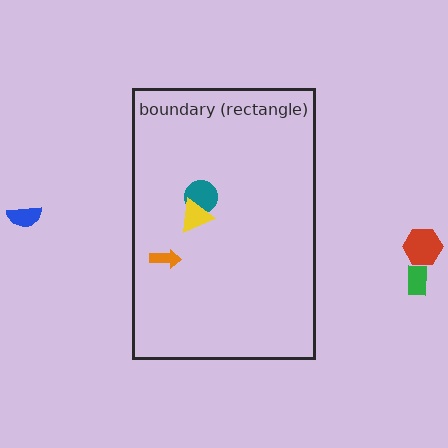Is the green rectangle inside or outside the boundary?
Outside.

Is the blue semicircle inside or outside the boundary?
Outside.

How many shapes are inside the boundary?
3 inside, 3 outside.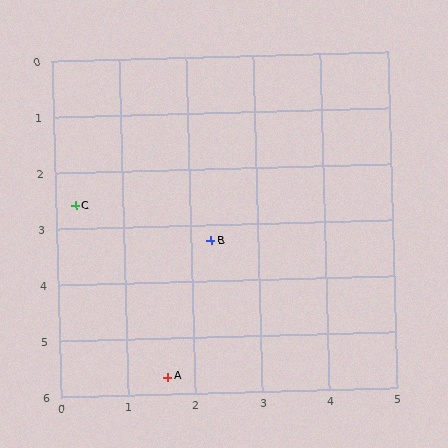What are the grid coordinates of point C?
Point C is at approximately (0.3, 2.6).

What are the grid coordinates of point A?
Point A is at approximately (1.6, 5.7).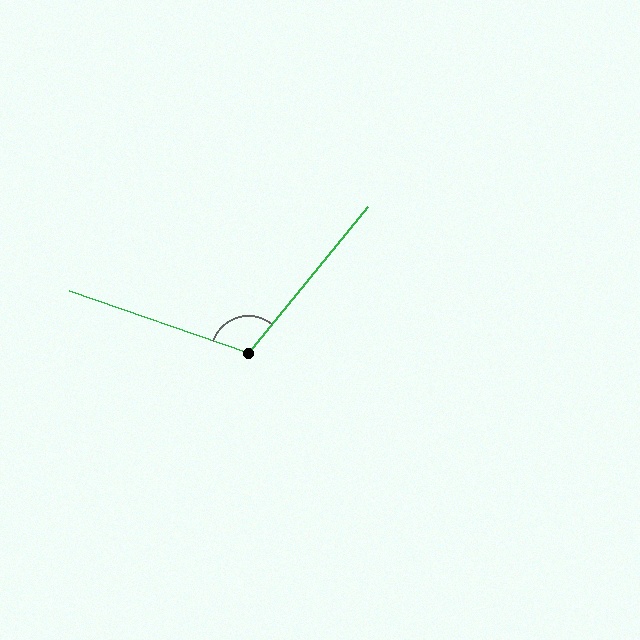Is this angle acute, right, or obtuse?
It is obtuse.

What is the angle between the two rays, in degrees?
Approximately 110 degrees.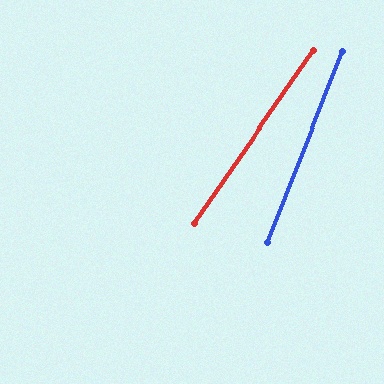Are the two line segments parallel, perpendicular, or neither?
Neither parallel nor perpendicular — they differ by about 13°.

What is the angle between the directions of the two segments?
Approximately 13 degrees.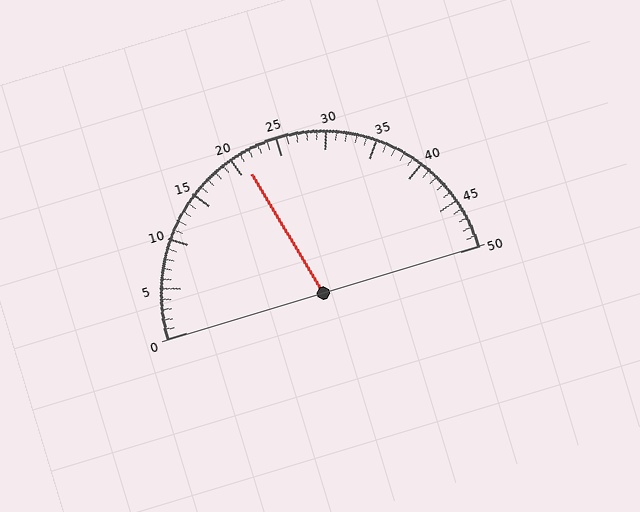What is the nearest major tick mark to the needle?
The nearest major tick mark is 20.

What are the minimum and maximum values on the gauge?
The gauge ranges from 0 to 50.